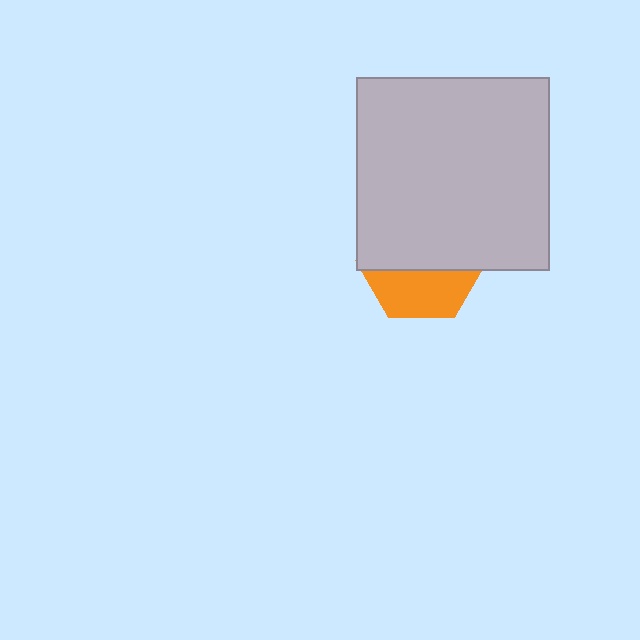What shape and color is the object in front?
The object in front is a light gray square.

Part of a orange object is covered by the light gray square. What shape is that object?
It is a hexagon.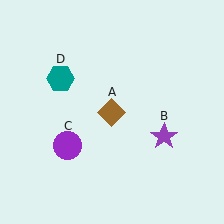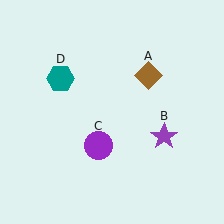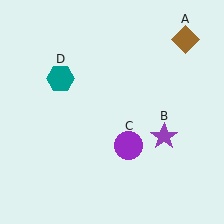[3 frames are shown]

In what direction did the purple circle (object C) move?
The purple circle (object C) moved right.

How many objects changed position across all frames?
2 objects changed position: brown diamond (object A), purple circle (object C).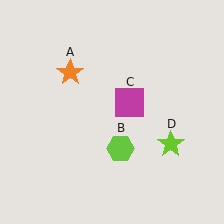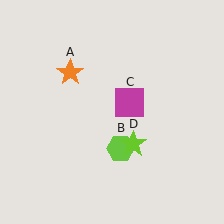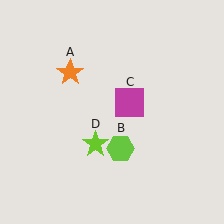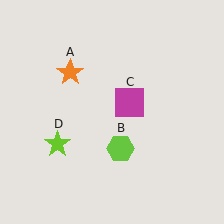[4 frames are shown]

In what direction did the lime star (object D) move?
The lime star (object D) moved left.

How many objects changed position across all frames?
1 object changed position: lime star (object D).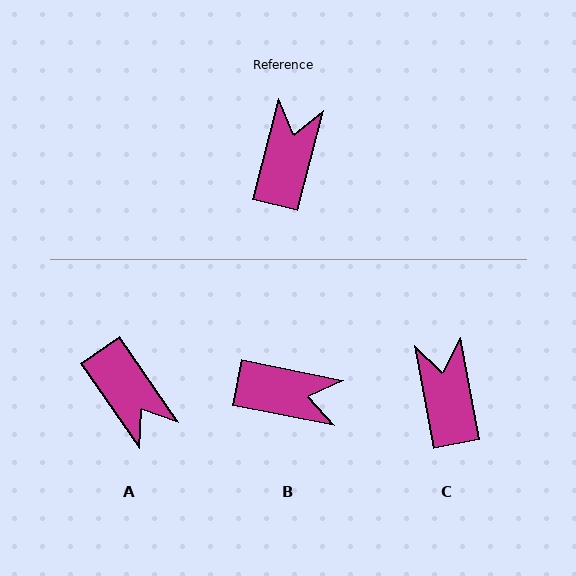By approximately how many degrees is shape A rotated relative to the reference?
Approximately 131 degrees clockwise.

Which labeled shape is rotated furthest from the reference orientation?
A, about 131 degrees away.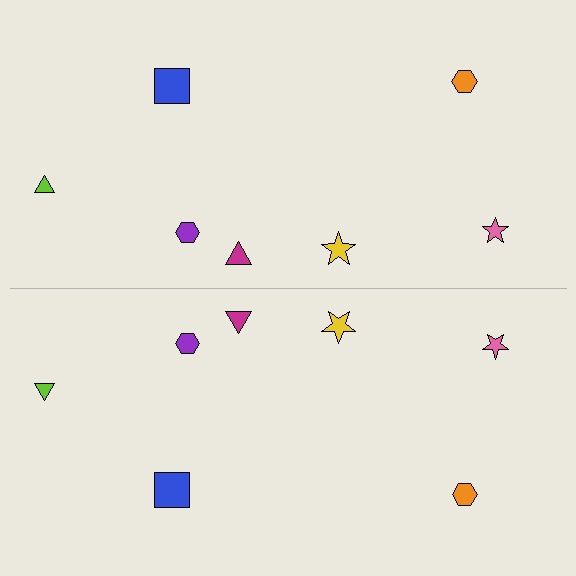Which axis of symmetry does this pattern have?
The pattern has a horizontal axis of symmetry running through the center of the image.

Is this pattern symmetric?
Yes, this pattern has bilateral (reflection) symmetry.